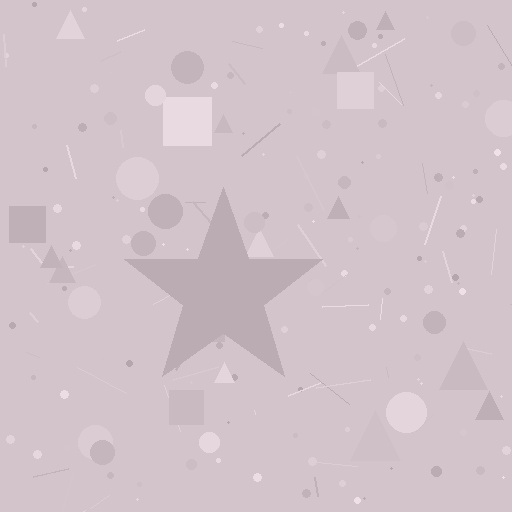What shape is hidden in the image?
A star is hidden in the image.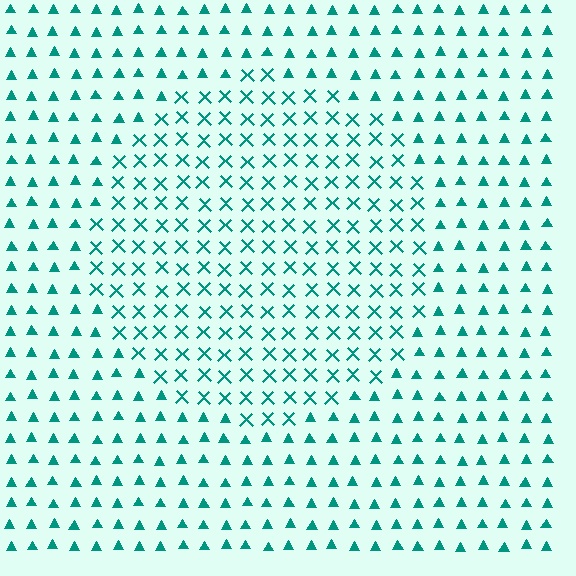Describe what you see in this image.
The image is filled with small teal elements arranged in a uniform grid. A circle-shaped region contains X marks, while the surrounding area contains triangles. The boundary is defined purely by the change in element shape.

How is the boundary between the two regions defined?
The boundary is defined by a change in element shape: X marks inside vs. triangles outside. All elements share the same color and spacing.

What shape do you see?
I see a circle.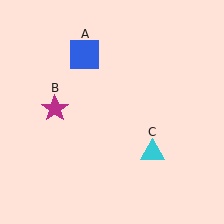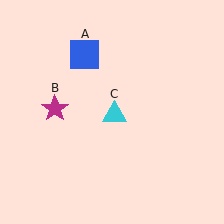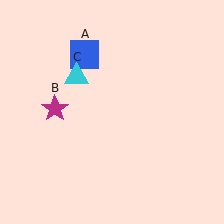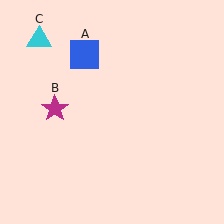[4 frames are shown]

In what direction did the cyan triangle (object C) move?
The cyan triangle (object C) moved up and to the left.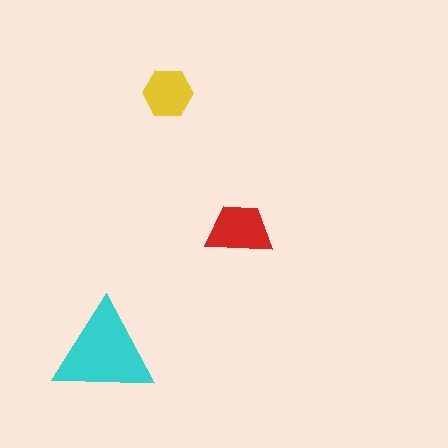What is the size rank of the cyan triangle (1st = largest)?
1st.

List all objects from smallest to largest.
The yellow hexagon, the red trapezoid, the cyan triangle.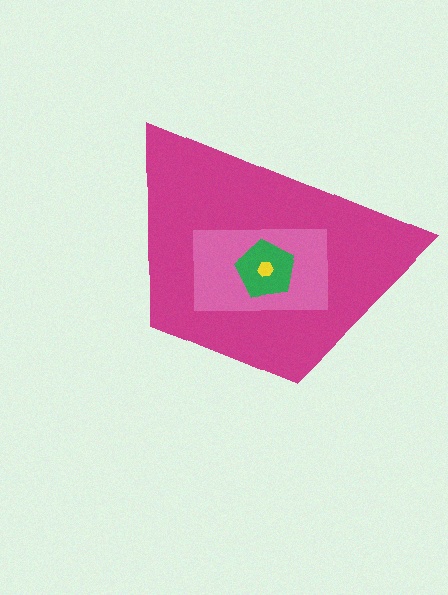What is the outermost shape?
The magenta trapezoid.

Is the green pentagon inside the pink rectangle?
Yes.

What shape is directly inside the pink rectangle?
The green pentagon.